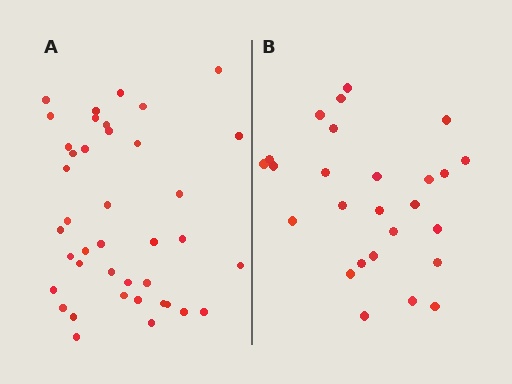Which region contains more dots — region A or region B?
Region A (the left region) has more dots.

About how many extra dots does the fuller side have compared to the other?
Region A has approximately 15 more dots than region B.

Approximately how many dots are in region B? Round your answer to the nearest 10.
About 30 dots. (The exact count is 26, which rounds to 30.)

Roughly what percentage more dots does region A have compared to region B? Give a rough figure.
About 55% more.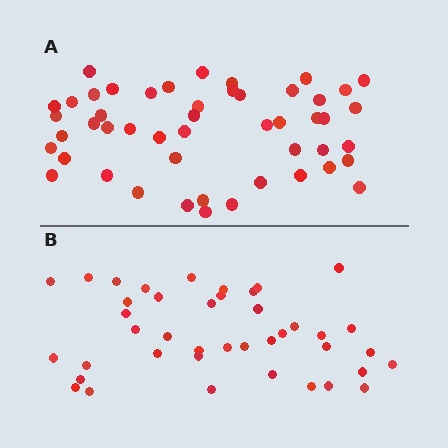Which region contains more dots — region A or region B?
Region A (the top region) has more dots.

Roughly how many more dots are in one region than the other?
Region A has roughly 8 or so more dots than region B.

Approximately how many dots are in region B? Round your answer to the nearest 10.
About 40 dots. (The exact count is 41, which rounds to 40.)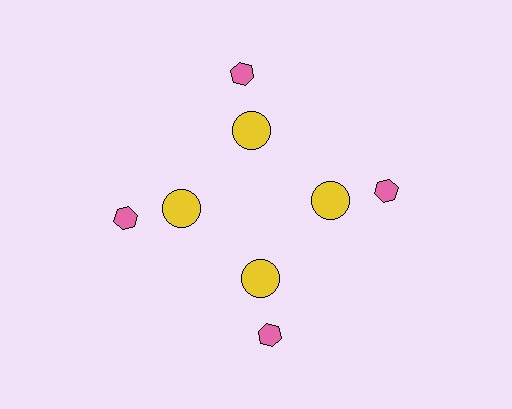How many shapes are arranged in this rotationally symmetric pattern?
There are 8 shapes, arranged in 4 groups of 2.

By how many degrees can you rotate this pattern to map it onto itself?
The pattern maps onto itself every 90 degrees of rotation.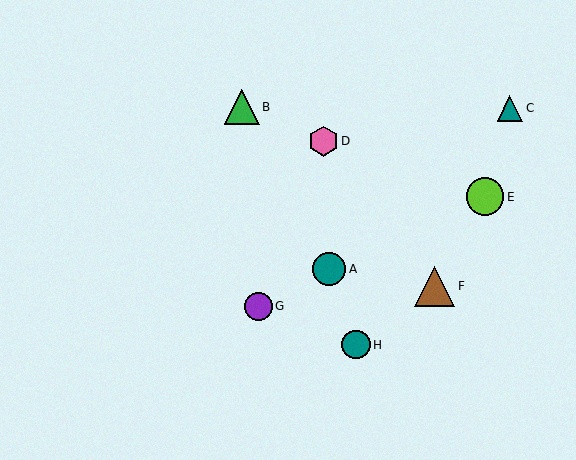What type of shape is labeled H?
Shape H is a teal circle.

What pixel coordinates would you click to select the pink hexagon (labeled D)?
Click at (323, 141) to select the pink hexagon D.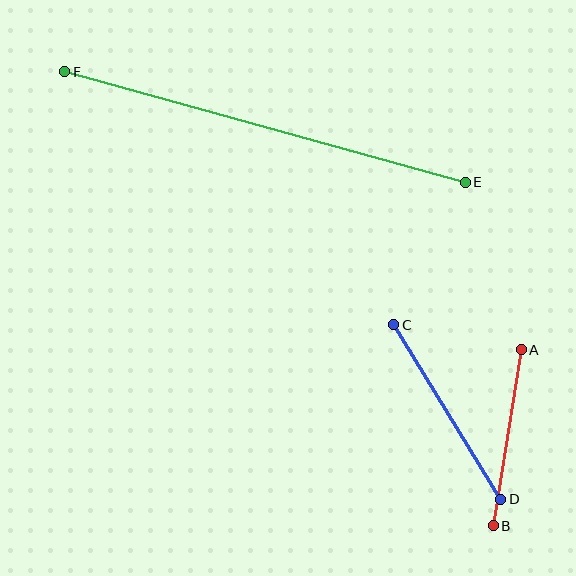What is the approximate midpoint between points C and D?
The midpoint is at approximately (447, 412) pixels.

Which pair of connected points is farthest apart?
Points E and F are farthest apart.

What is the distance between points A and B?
The distance is approximately 178 pixels.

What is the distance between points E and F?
The distance is approximately 416 pixels.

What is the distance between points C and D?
The distance is approximately 205 pixels.